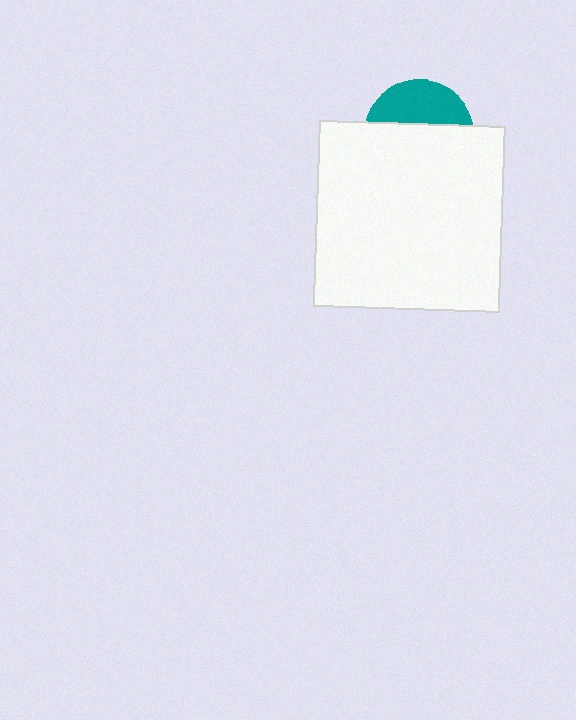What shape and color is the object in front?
The object in front is a white rectangle.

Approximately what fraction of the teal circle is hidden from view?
Roughly 61% of the teal circle is hidden behind the white rectangle.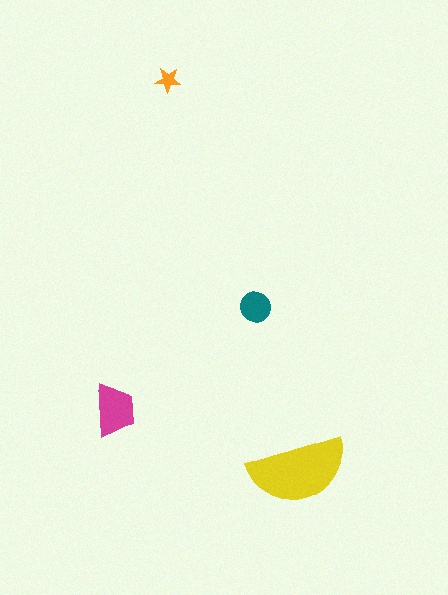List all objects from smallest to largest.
The orange star, the teal circle, the magenta trapezoid, the yellow semicircle.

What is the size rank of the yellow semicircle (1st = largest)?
1st.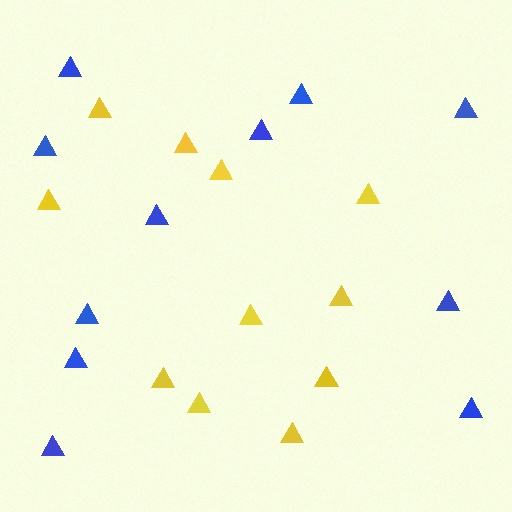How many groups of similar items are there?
There are 2 groups: one group of yellow triangles (11) and one group of blue triangles (11).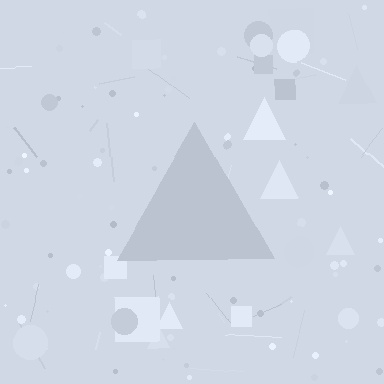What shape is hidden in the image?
A triangle is hidden in the image.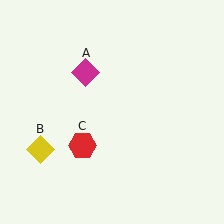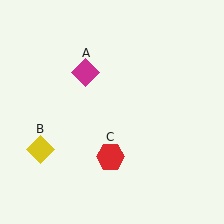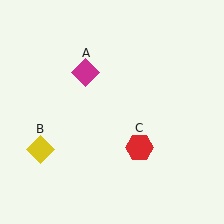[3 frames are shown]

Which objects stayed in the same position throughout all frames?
Magenta diamond (object A) and yellow diamond (object B) remained stationary.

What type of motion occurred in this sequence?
The red hexagon (object C) rotated counterclockwise around the center of the scene.